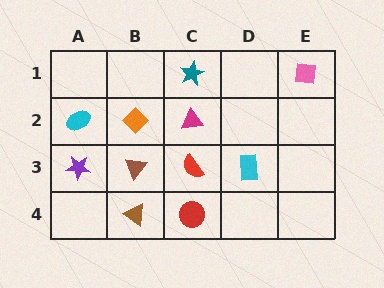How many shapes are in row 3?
4 shapes.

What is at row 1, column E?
A pink square.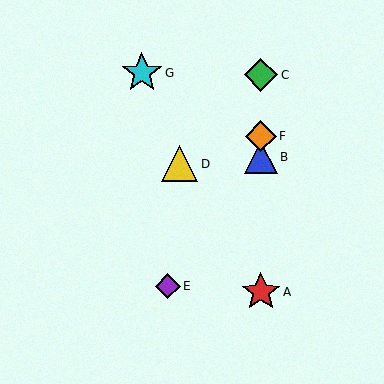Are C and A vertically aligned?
Yes, both are at x≈261.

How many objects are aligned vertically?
4 objects (A, B, C, F) are aligned vertically.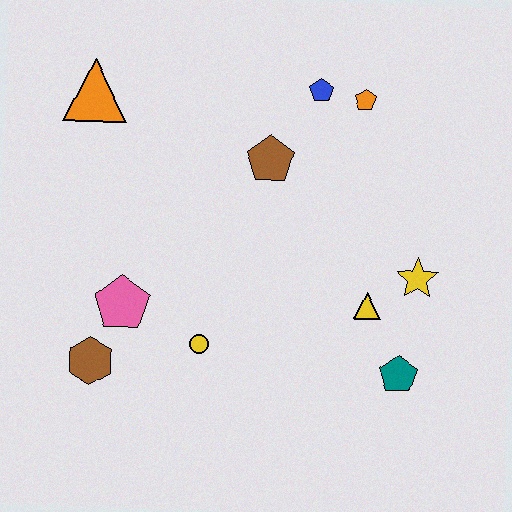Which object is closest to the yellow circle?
The pink pentagon is closest to the yellow circle.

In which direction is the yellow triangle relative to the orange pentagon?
The yellow triangle is below the orange pentagon.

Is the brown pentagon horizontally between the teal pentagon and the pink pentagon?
Yes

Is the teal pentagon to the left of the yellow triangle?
No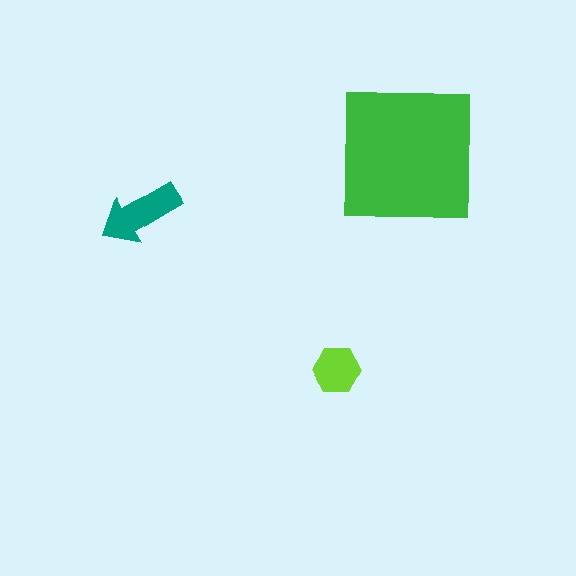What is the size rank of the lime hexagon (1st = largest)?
3rd.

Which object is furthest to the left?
The teal arrow is leftmost.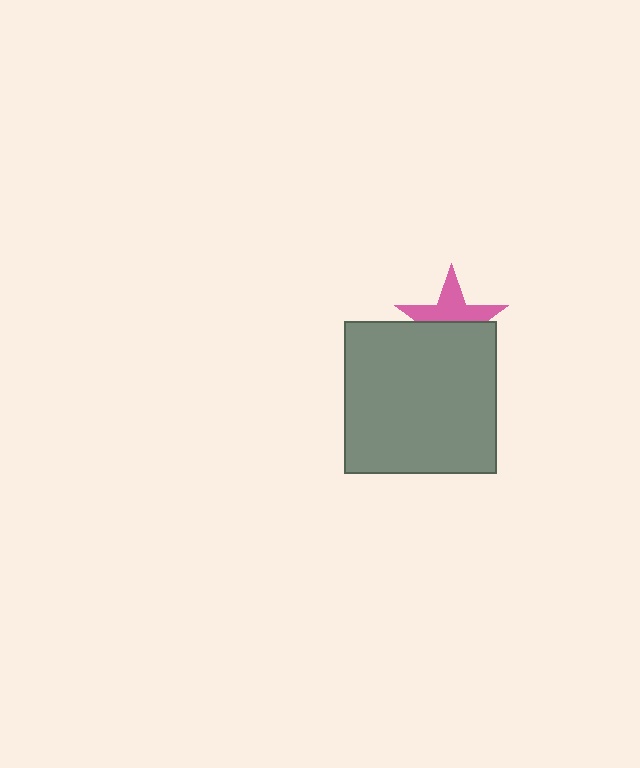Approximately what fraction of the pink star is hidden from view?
Roughly 50% of the pink star is hidden behind the gray square.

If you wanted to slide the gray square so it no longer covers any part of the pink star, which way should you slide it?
Slide it down — that is the most direct way to separate the two shapes.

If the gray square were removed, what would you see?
You would see the complete pink star.